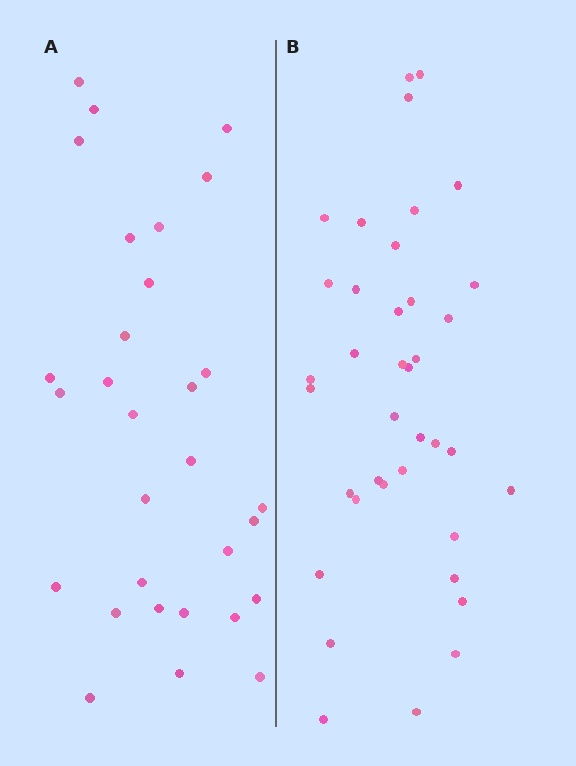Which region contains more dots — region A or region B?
Region B (the right region) has more dots.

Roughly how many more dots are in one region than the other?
Region B has roughly 8 or so more dots than region A.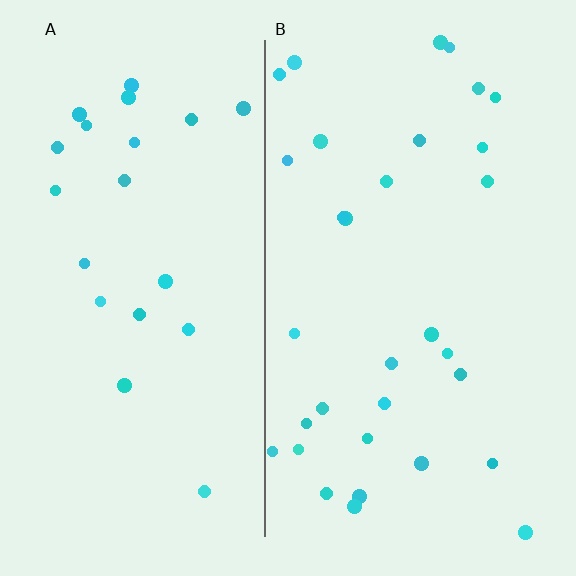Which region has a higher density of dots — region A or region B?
B (the right).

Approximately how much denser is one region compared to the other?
Approximately 1.4× — region B over region A.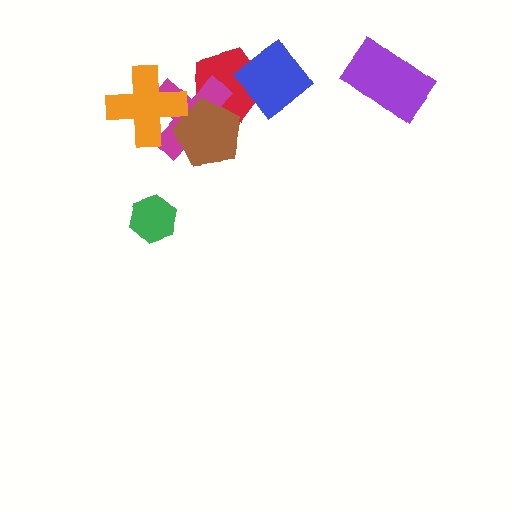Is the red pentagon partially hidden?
Yes, it is partially covered by another shape.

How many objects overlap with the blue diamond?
1 object overlaps with the blue diamond.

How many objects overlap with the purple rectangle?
0 objects overlap with the purple rectangle.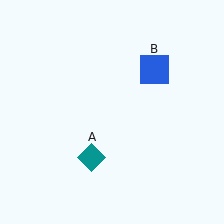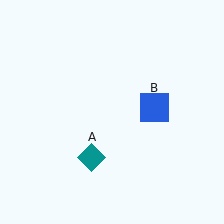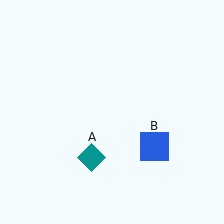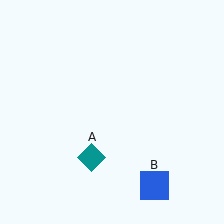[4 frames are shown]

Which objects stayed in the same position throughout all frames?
Teal diamond (object A) remained stationary.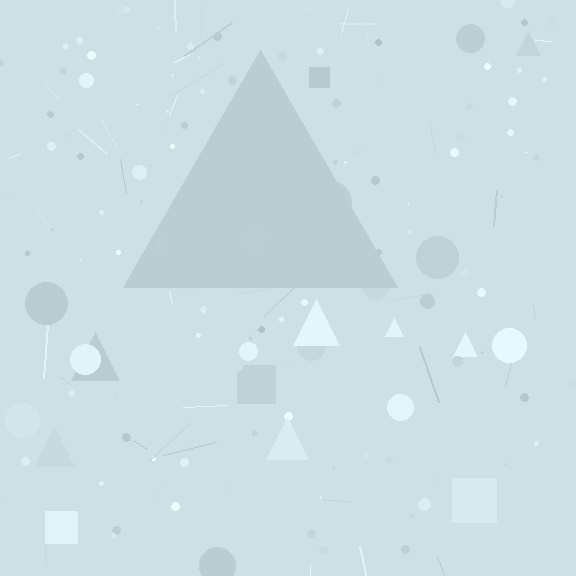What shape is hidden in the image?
A triangle is hidden in the image.